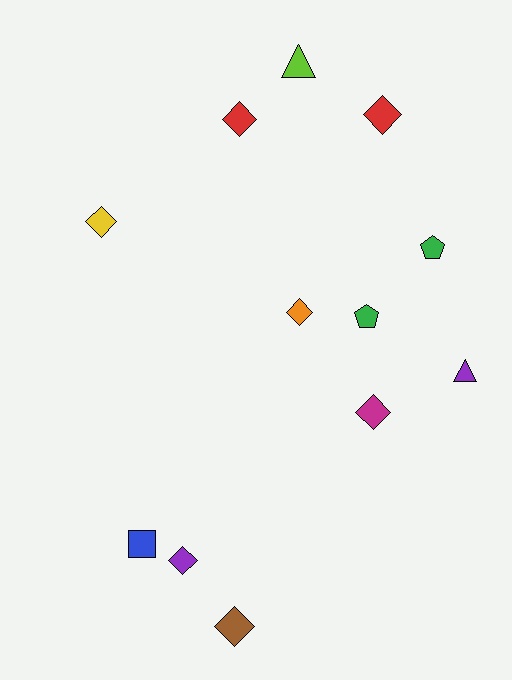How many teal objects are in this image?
There are no teal objects.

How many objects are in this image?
There are 12 objects.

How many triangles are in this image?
There are 2 triangles.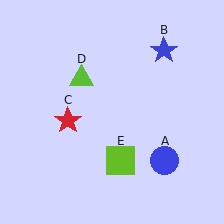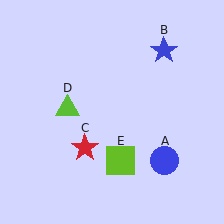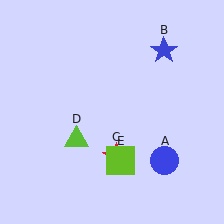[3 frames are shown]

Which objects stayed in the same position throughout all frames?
Blue circle (object A) and blue star (object B) and lime square (object E) remained stationary.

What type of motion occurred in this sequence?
The red star (object C), lime triangle (object D) rotated counterclockwise around the center of the scene.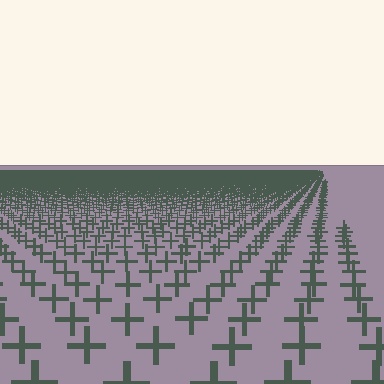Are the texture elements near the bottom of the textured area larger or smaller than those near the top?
Larger. Near the bottom, elements are closer to the viewer and appear at a bigger on-screen size.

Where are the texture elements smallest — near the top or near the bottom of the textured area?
Near the top.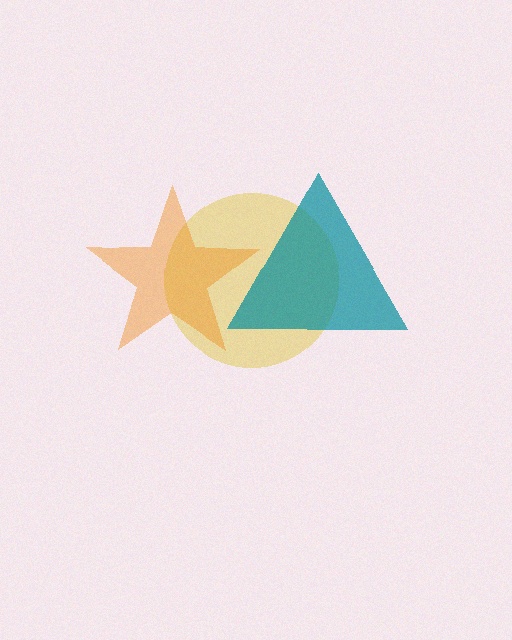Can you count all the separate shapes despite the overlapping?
Yes, there are 3 separate shapes.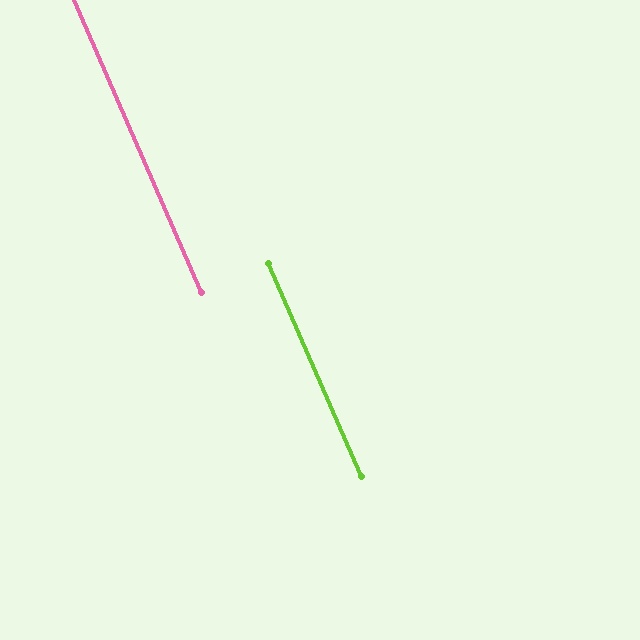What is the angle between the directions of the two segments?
Approximately 0 degrees.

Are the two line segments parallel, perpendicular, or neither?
Parallel — their directions differ by only 0.0°.